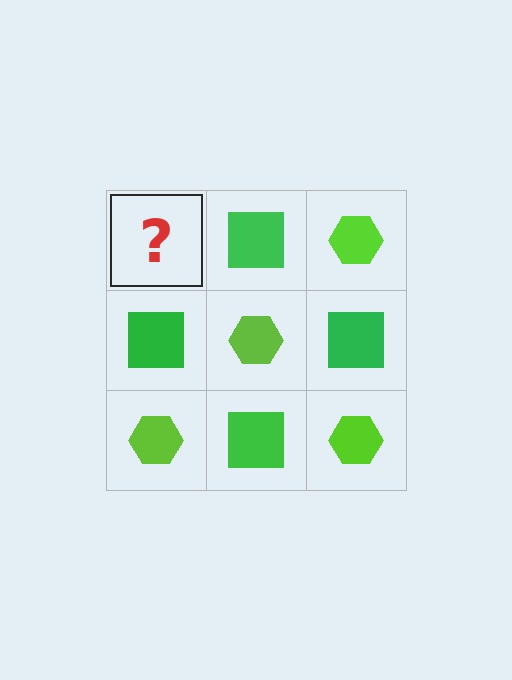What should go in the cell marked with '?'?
The missing cell should contain a lime hexagon.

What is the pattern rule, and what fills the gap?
The rule is that it alternates lime hexagon and green square in a checkerboard pattern. The gap should be filled with a lime hexagon.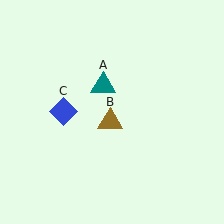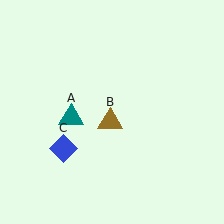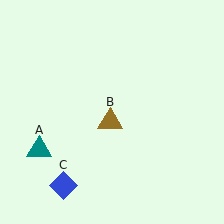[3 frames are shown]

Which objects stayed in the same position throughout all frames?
Brown triangle (object B) remained stationary.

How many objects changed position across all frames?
2 objects changed position: teal triangle (object A), blue diamond (object C).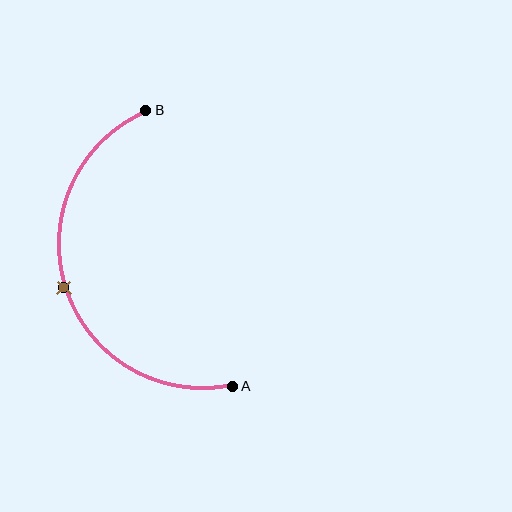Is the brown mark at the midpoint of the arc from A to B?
Yes. The brown mark lies on the arc at equal arc-length from both A and B — it is the arc midpoint.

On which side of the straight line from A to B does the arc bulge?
The arc bulges to the left of the straight line connecting A and B.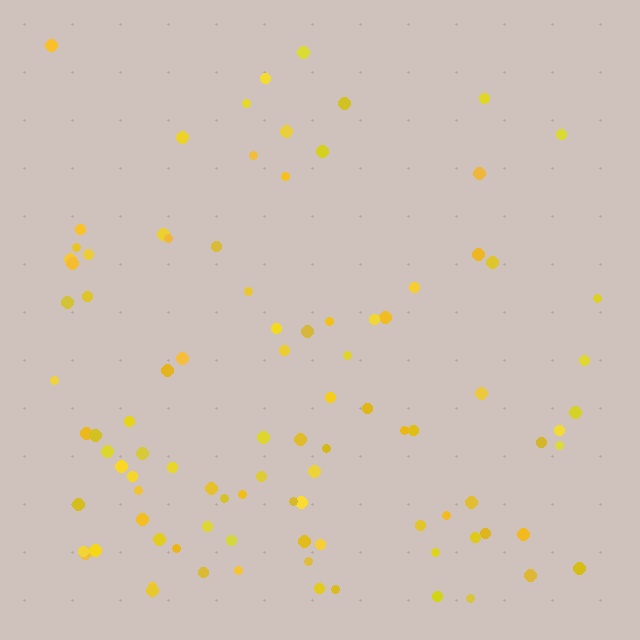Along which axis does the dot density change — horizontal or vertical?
Vertical.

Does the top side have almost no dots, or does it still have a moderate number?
Still a moderate number, just noticeably fewer than the bottom.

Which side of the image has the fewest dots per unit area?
The top.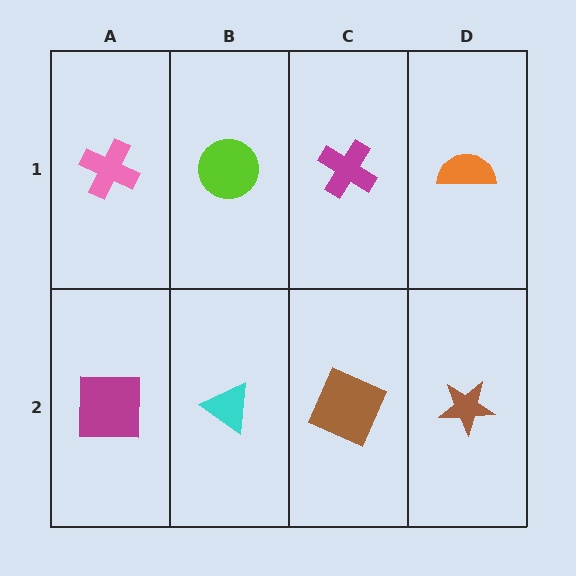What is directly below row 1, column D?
A brown star.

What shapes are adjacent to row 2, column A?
A pink cross (row 1, column A), a cyan triangle (row 2, column B).